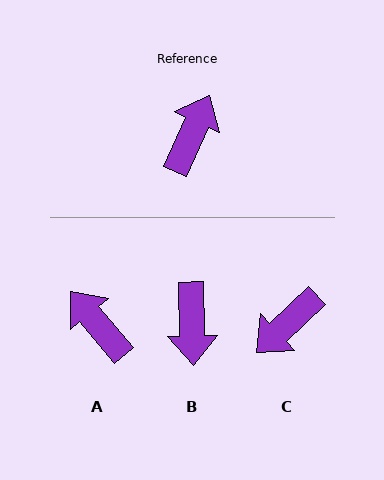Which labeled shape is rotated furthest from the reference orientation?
C, about 158 degrees away.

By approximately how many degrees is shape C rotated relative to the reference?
Approximately 158 degrees counter-clockwise.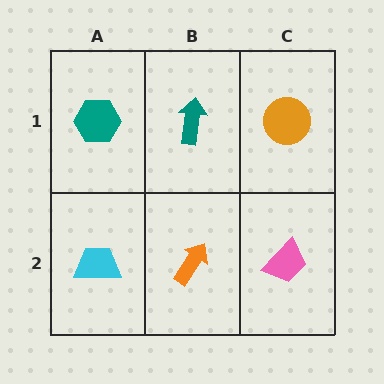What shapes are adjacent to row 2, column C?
An orange circle (row 1, column C), an orange arrow (row 2, column B).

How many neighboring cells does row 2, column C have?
2.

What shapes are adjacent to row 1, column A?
A cyan trapezoid (row 2, column A), a teal arrow (row 1, column B).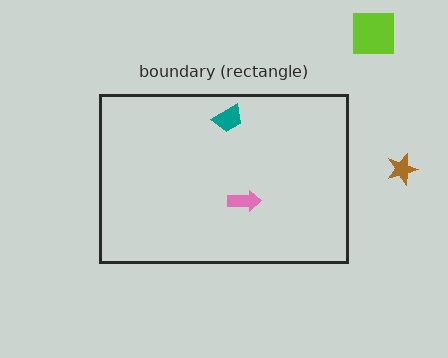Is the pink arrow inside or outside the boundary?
Inside.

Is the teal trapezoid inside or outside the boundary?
Inside.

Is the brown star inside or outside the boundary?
Outside.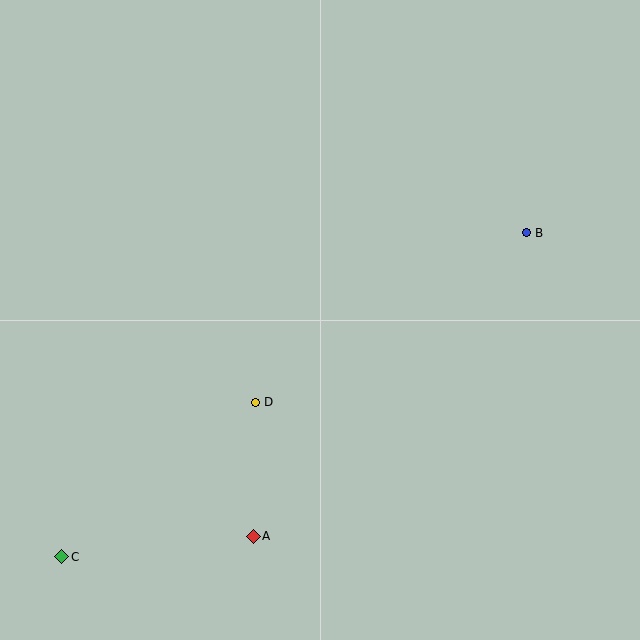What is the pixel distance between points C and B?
The distance between C and B is 566 pixels.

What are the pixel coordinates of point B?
Point B is at (526, 233).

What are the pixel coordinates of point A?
Point A is at (253, 536).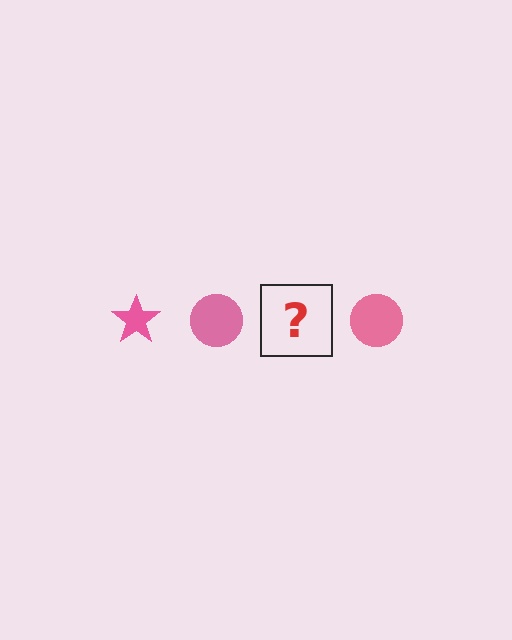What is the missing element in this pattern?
The missing element is a pink star.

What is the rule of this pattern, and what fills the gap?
The rule is that the pattern cycles through star, circle shapes in pink. The gap should be filled with a pink star.